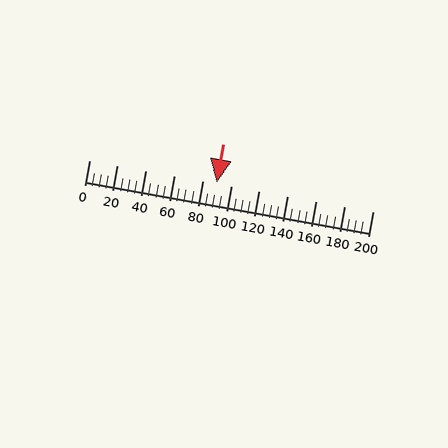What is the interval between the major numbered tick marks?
The major tick marks are spaced 20 units apart.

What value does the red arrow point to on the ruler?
The red arrow points to approximately 90.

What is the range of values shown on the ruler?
The ruler shows values from 0 to 200.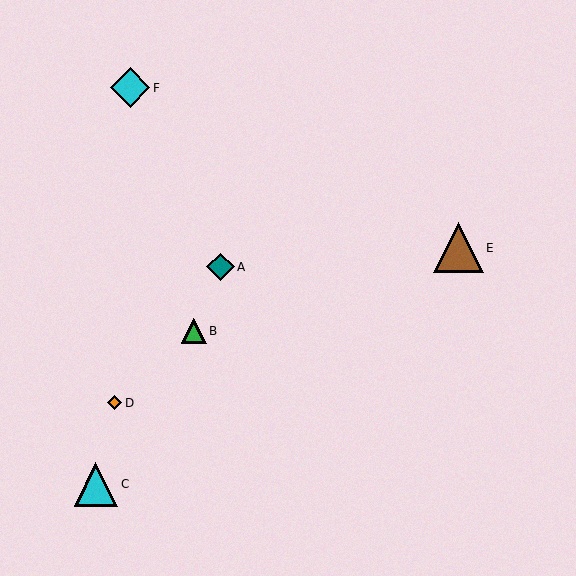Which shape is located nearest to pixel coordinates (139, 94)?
The cyan diamond (labeled F) at (130, 88) is nearest to that location.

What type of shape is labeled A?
Shape A is a teal diamond.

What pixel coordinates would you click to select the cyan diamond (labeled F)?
Click at (130, 88) to select the cyan diamond F.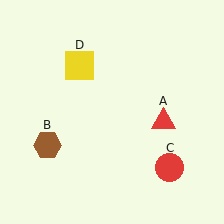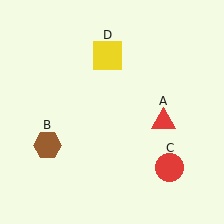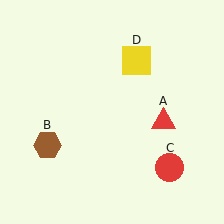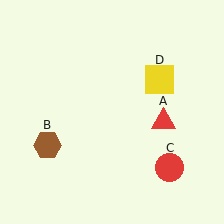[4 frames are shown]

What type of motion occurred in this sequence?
The yellow square (object D) rotated clockwise around the center of the scene.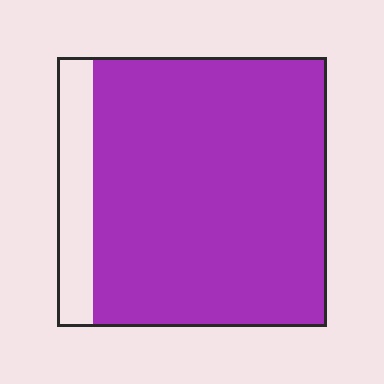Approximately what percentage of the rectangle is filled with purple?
Approximately 85%.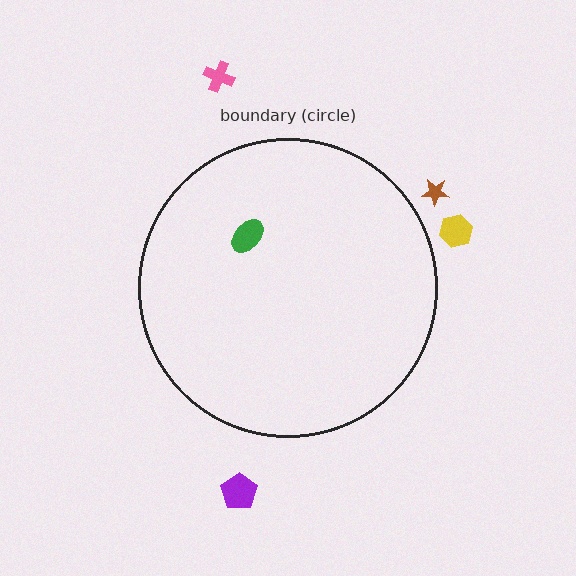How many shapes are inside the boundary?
1 inside, 4 outside.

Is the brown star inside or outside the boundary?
Outside.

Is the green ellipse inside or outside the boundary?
Inside.